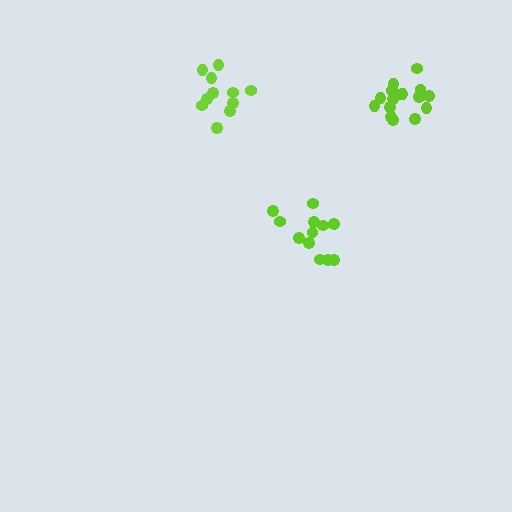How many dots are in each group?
Group 1: 11 dots, Group 2: 16 dots, Group 3: 12 dots (39 total).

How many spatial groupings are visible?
There are 3 spatial groupings.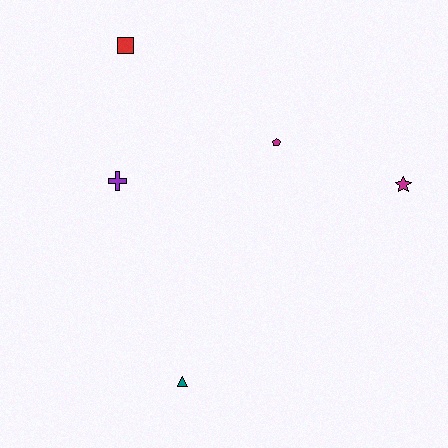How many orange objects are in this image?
There are no orange objects.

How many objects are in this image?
There are 5 objects.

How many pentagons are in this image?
There is 1 pentagon.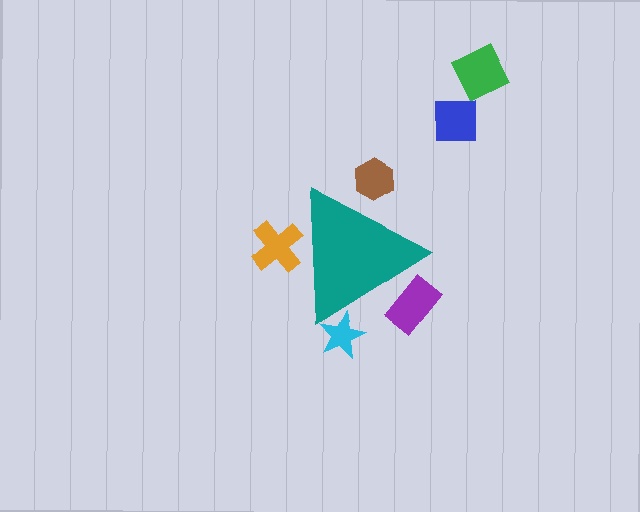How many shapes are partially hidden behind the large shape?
4 shapes are partially hidden.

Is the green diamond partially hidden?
No, the green diamond is fully visible.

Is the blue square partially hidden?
No, the blue square is fully visible.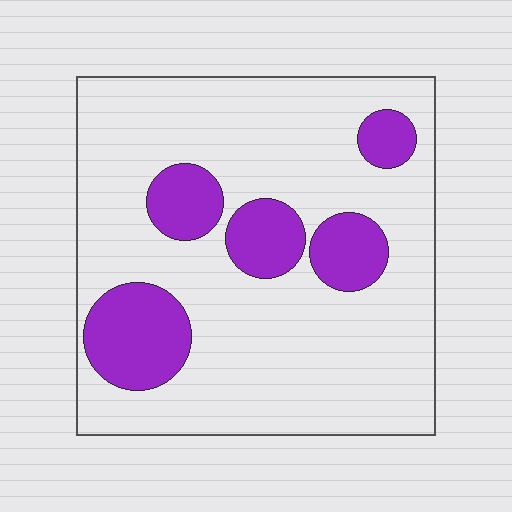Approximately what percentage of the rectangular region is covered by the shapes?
Approximately 20%.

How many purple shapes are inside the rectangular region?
5.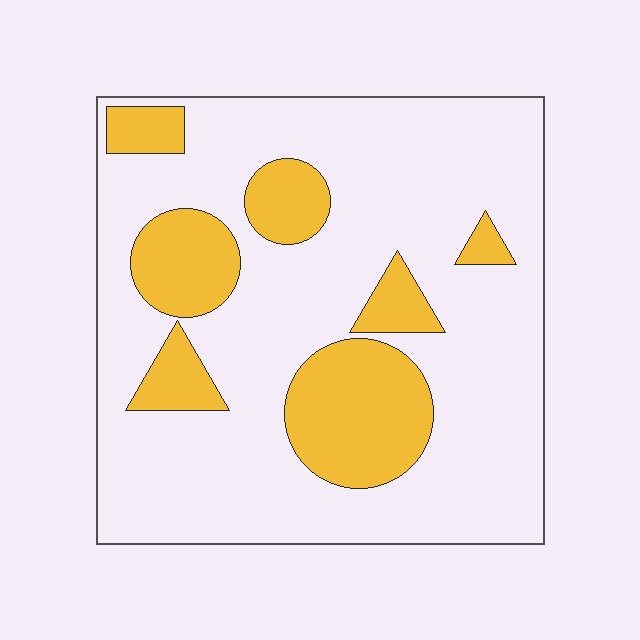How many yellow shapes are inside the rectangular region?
7.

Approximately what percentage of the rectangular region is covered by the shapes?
Approximately 25%.